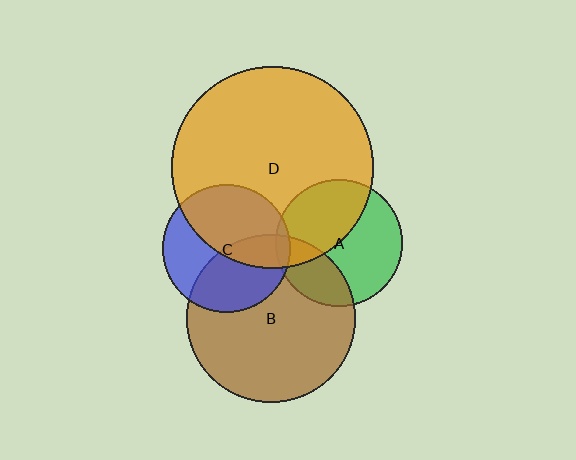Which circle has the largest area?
Circle D (orange).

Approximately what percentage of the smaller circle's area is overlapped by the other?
Approximately 10%.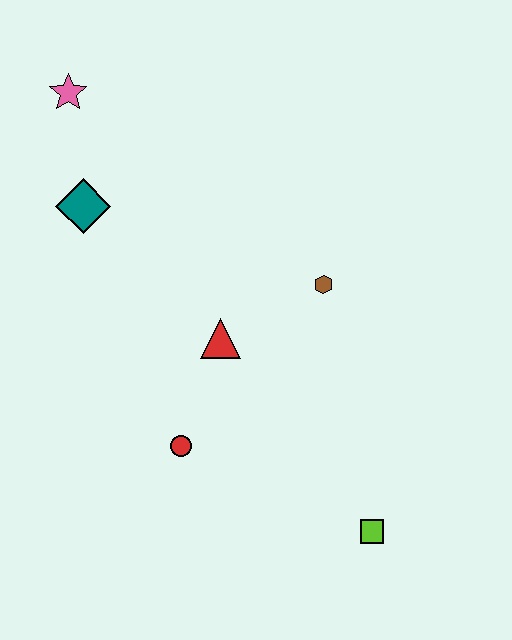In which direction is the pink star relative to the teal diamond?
The pink star is above the teal diamond.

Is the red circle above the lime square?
Yes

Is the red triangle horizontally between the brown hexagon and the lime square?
No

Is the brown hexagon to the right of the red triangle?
Yes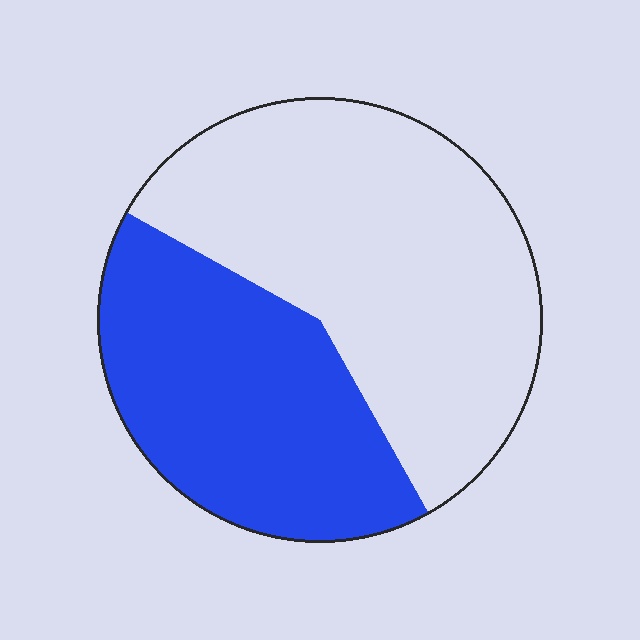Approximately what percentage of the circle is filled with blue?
Approximately 40%.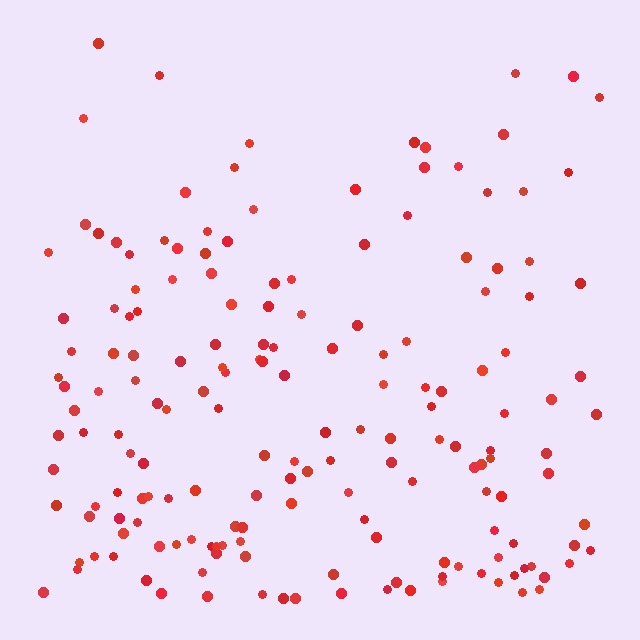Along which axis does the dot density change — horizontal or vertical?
Vertical.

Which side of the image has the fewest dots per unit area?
The top.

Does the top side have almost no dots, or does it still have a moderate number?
Still a moderate number, just noticeably fewer than the bottom.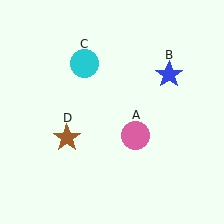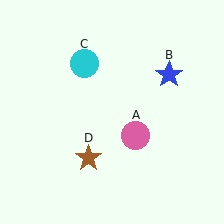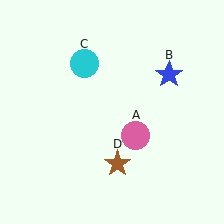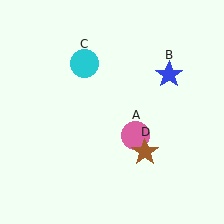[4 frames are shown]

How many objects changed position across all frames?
1 object changed position: brown star (object D).